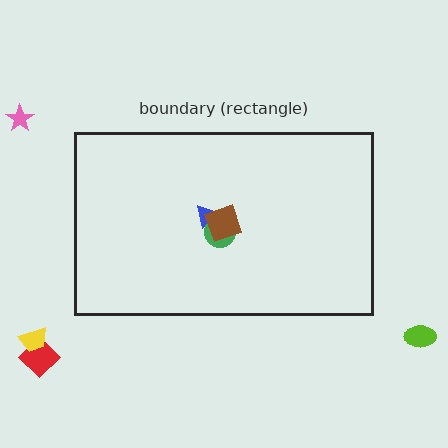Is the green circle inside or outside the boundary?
Inside.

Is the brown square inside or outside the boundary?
Inside.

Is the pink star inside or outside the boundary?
Outside.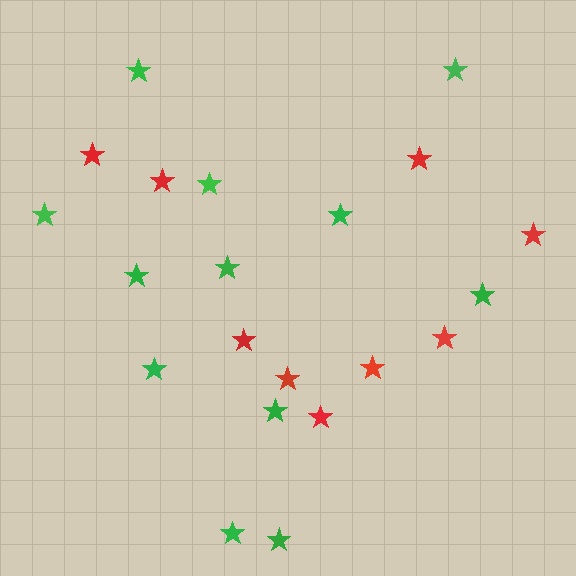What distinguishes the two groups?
There are 2 groups: one group of green stars (12) and one group of red stars (9).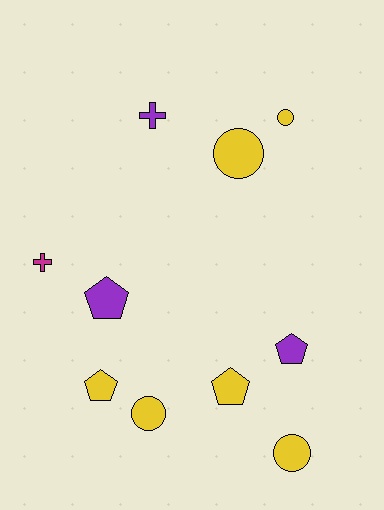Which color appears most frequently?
Yellow, with 6 objects.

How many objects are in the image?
There are 10 objects.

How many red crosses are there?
There are no red crosses.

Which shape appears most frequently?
Circle, with 4 objects.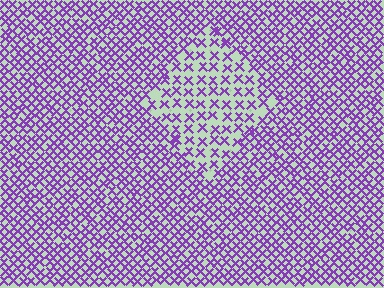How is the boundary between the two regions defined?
The boundary is defined by a change in element density (approximately 1.9x ratio). All elements are the same color, size, and shape.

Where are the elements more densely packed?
The elements are more densely packed outside the diamond boundary.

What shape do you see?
I see a diamond.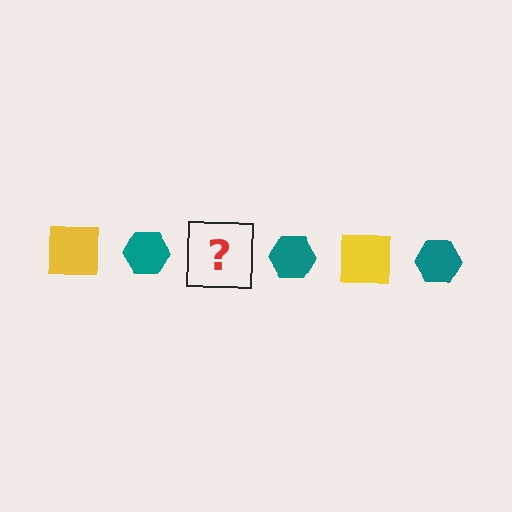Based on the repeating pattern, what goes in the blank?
The blank should be a yellow square.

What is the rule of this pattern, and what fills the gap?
The rule is that the pattern alternates between yellow square and teal hexagon. The gap should be filled with a yellow square.